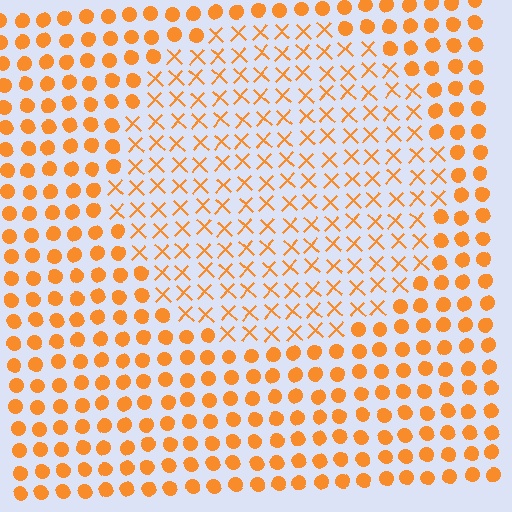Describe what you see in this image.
The image is filled with small orange elements arranged in a uniform grid. A circle-shaped region contains X marks, while the surrounding area contains circles. The boundary is defined purely by the change in element shape.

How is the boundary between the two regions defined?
The boundary is defined by a change in element shape: X marks inside vs. circles outside. All elements share the same color and spacing.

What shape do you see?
I see a circle.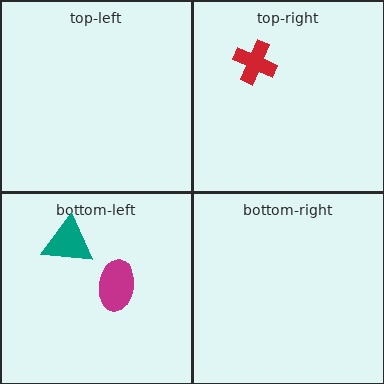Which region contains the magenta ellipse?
The bottom-left region.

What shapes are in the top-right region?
The red cross.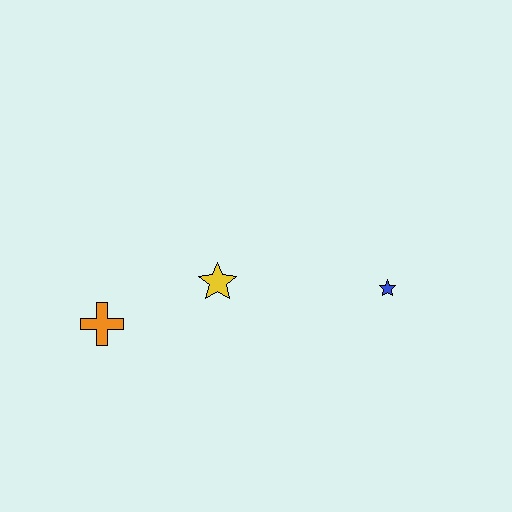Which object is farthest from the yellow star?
The blue star is farthest from the yellow star.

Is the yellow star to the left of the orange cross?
No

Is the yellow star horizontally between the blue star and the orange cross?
Yes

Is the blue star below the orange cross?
No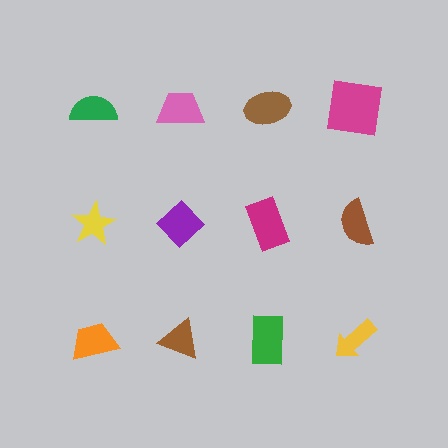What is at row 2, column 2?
A purple diamond.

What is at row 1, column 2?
A pink trapezoid.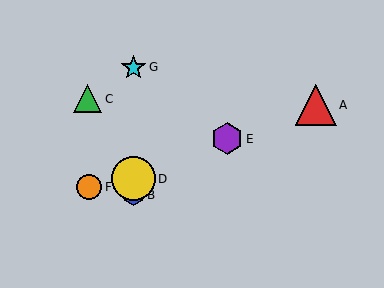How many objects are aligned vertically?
3 objects (B, D, G) are aligned vertically.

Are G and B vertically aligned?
Yes, both are at x≈133.